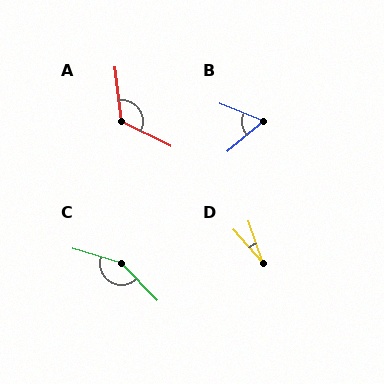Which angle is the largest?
C, at approximately 151 degrees.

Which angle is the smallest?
D, at approximately 23 degrees.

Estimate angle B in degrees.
Approximately 62 degrees.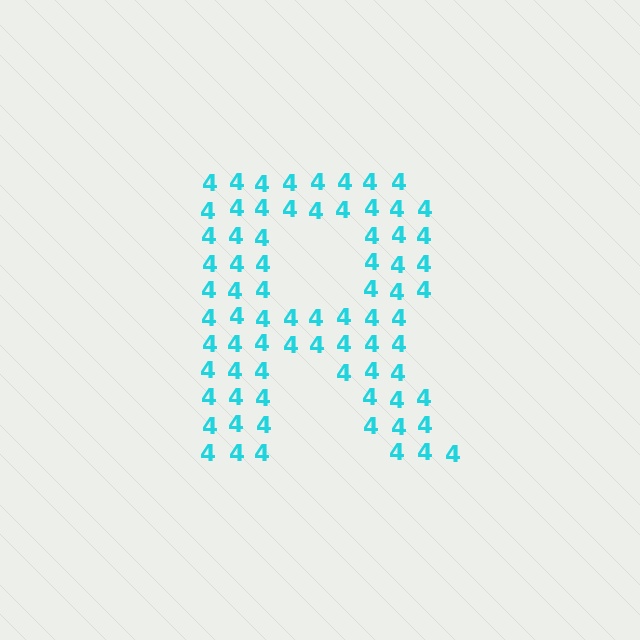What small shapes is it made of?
It is made of small digit 4's.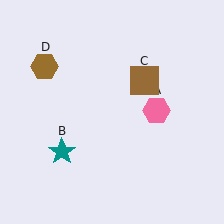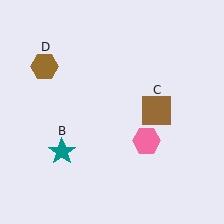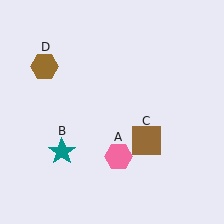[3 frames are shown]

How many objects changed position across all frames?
2 objects changed position: pink hexagon (object A), brown square (object C).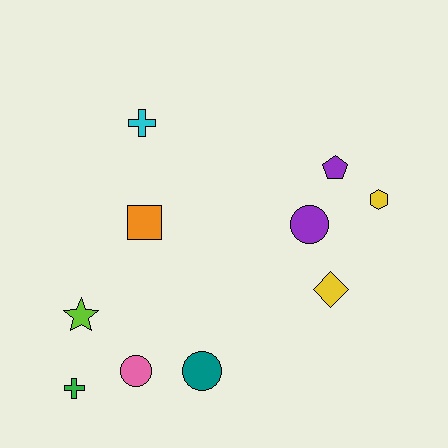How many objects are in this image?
There are 10 objects.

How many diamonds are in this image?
There is 1 diamond.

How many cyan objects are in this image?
There is 1 cyan object.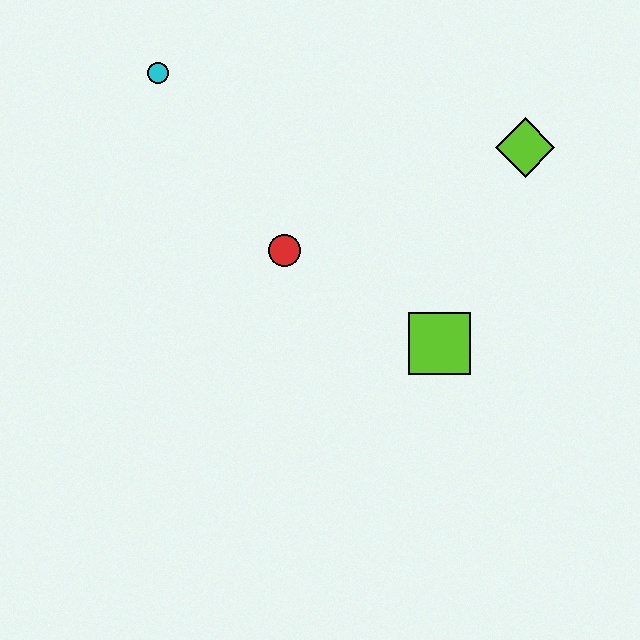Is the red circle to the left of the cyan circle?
No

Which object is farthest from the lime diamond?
The cyan circle is farthest from the lime diamond.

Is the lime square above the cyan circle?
No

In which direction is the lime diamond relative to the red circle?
The lime diamond is to the right of the red circle.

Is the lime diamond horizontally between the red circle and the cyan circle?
No